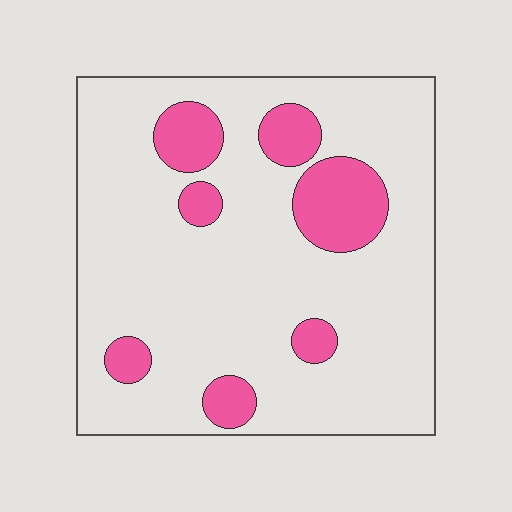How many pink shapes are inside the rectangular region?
7.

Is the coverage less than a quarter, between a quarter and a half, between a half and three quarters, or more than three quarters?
Less than a quarter.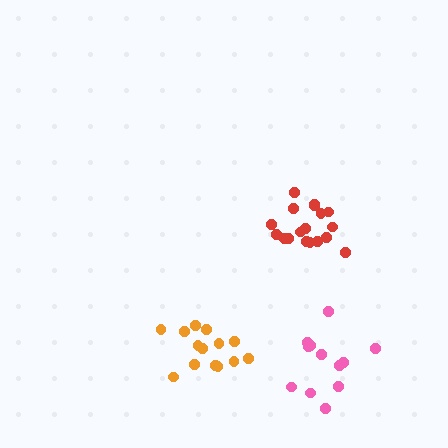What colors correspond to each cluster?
The clusters are colored: red, orange, pink.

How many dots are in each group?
Group 1: 18 dots, Group 2: 14 dots, Group 3: 12 dots (44 total).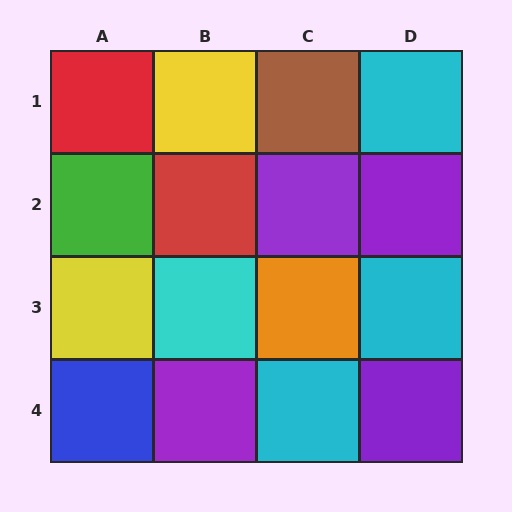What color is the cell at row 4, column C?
Cyan.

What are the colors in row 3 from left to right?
Yellow, cyan, orange, cyan.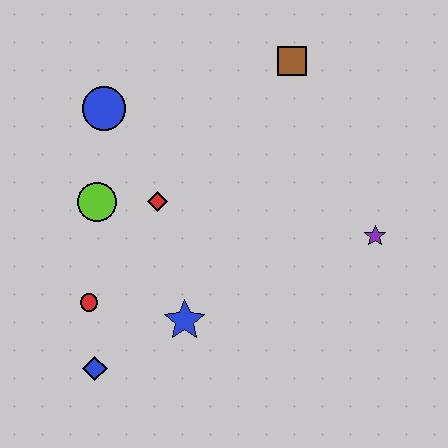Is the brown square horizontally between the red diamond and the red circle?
No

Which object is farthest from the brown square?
The blue diamond is farthest from the brown square.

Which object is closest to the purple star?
The brown square is closest to the purple star.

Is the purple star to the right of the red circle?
Yes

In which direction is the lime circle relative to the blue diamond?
The lime circle is above the blue diamond.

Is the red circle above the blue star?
Yes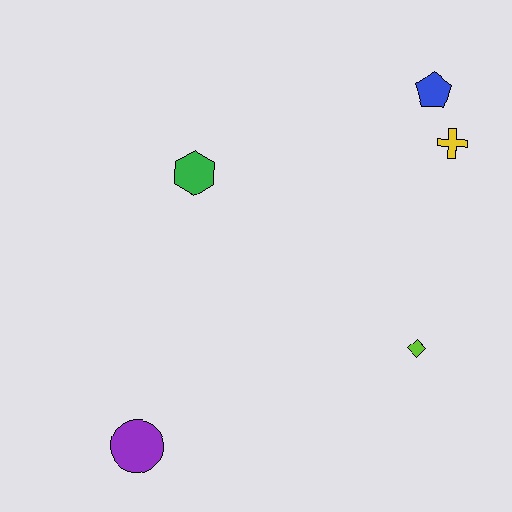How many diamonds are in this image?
There is 1 diamond.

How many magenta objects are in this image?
There are no magenta objects.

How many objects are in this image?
There are 5 objects.